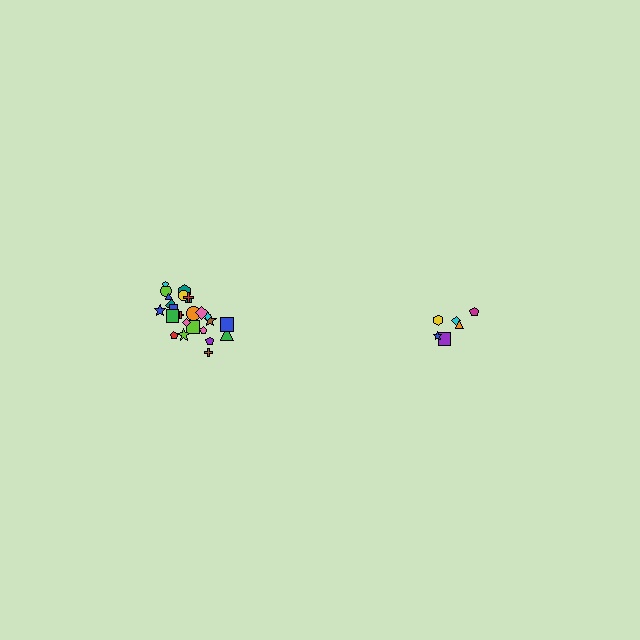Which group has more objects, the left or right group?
The left group.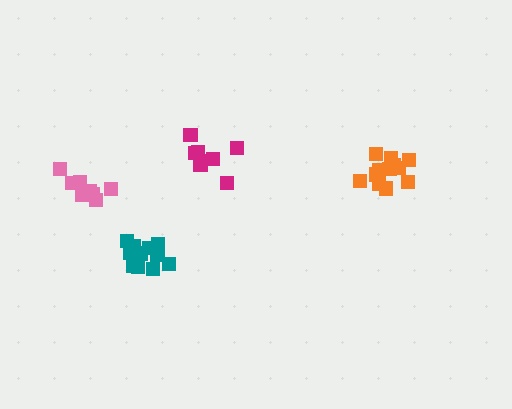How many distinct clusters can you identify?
There are 4 distinct clusters.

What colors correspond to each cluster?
The clusters are colored: orange, teal, pink, magenta.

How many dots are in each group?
Group 1: 12 dots, Group 2: 11 dots, Group 3: 8 dots, Group 4: 8 dots (39 total).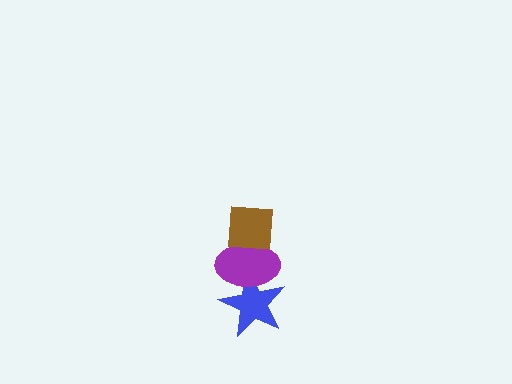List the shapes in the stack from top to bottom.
From top to bottom: the brown square, the purple ellipse, the blue star.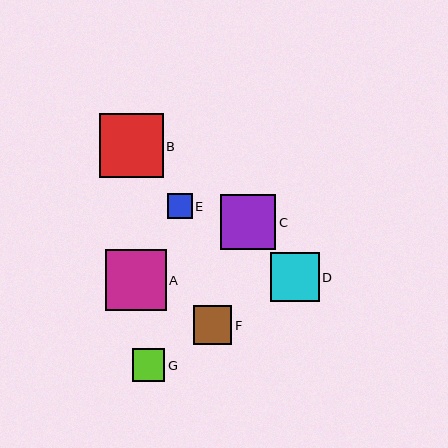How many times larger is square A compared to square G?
Square A is approximately 1.9 times the size of square G.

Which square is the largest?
Square B is the largest with a size of approximately 64 pixels.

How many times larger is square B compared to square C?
Square B is approximately 1.2 times the size of square C.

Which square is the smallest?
Square E is the smallest with a size of approximately 25 pixels.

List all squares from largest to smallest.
From largest to smallest: B, A, C, D, F, G, E.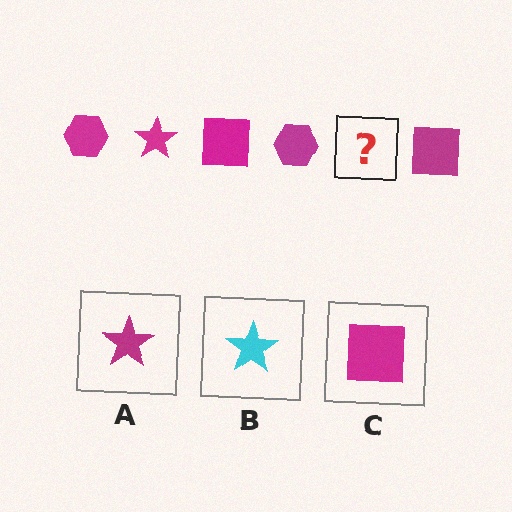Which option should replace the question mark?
Option A.